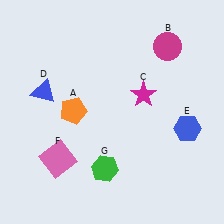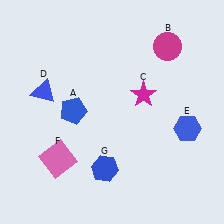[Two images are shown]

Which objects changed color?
A changed from orange to blue. G changed from green to blue.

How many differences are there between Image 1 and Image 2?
There are 2 differences between the two images.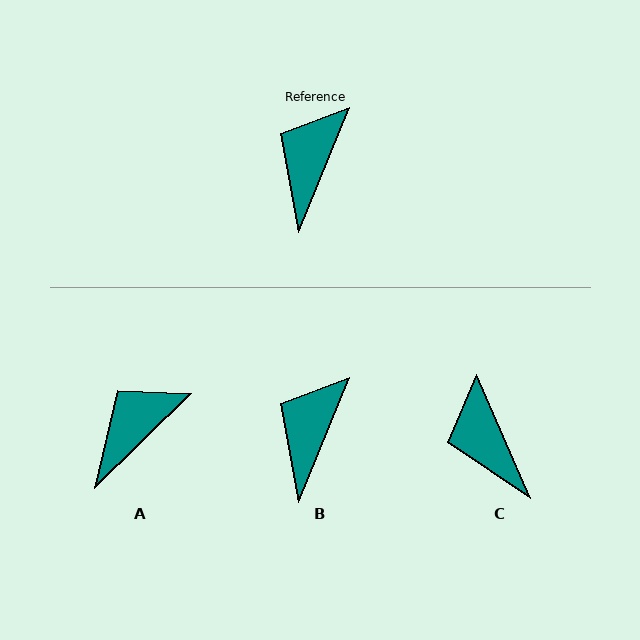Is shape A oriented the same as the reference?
No, it is off by about 23 degrees.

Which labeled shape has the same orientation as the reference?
B.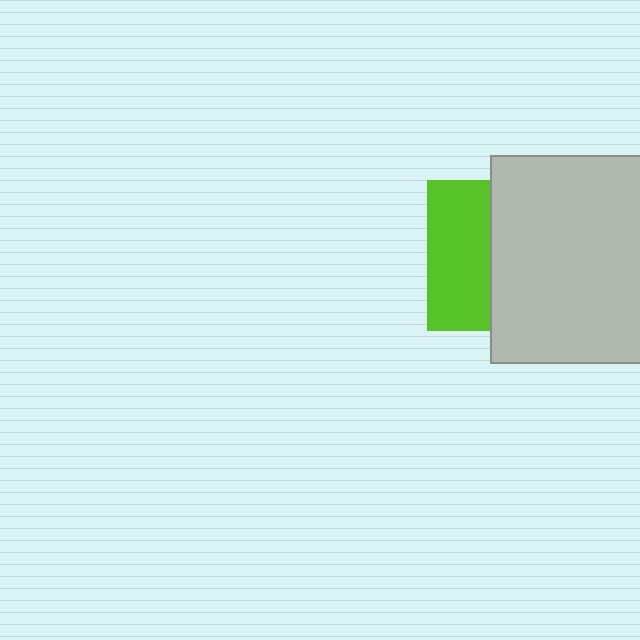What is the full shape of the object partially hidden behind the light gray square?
The partially hidden object is a lime square.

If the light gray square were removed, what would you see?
You would see the complete lime square.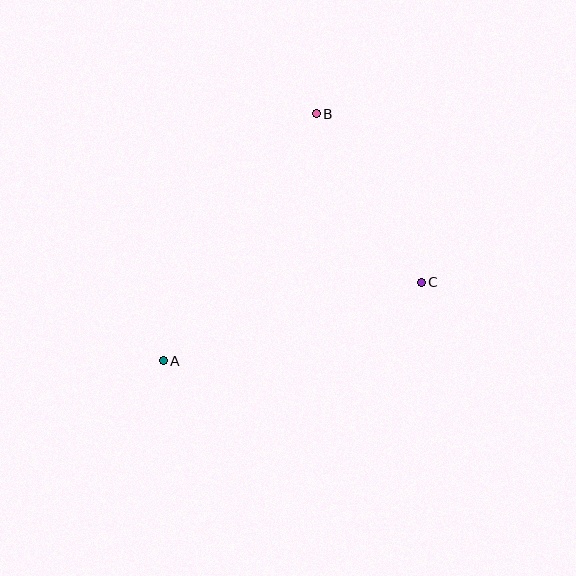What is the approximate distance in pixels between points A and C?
The distance between A and C is approximately 270 pixels.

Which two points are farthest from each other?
Points A and B are farthest from each other.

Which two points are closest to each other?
Points B and C are closest to each other.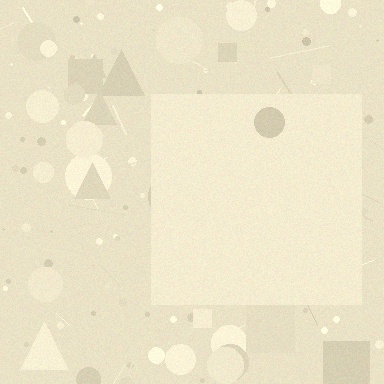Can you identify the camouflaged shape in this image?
The camouflaged shape is a square.